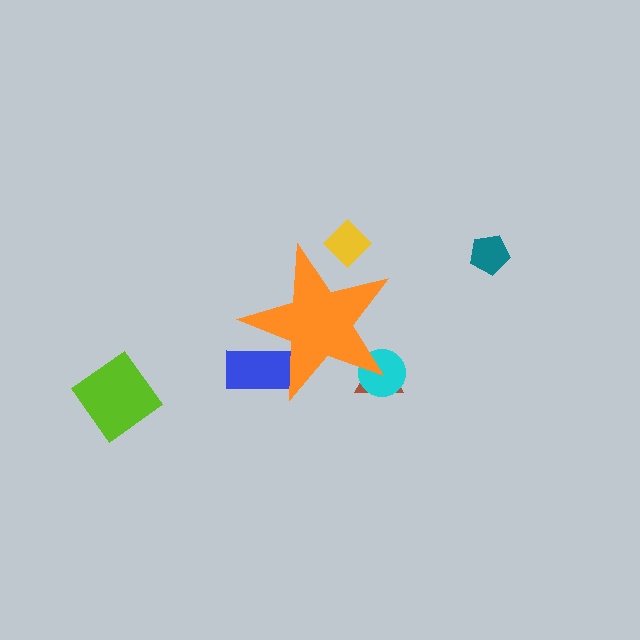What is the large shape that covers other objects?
An orange star.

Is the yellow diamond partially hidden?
Yes, the yellow diamond is partially hidden behind the orange star.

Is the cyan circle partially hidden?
Yes, the cyan circle is partially hidden behind the orange star.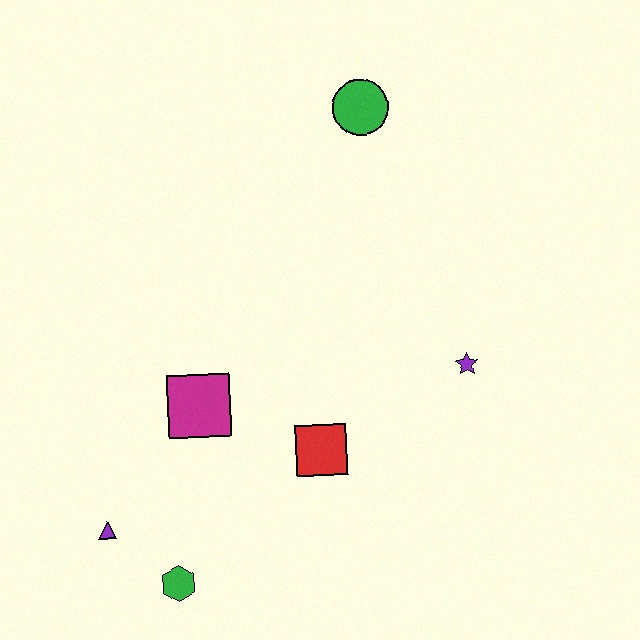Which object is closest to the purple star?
The red square is closest to the purple star.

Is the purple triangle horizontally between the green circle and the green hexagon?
No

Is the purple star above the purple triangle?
Yes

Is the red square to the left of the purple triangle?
No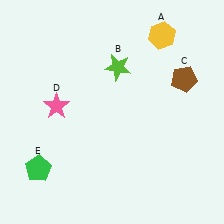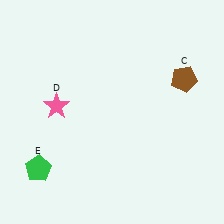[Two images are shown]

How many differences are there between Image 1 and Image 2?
There are 2 differences between the two images.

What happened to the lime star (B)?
The lime star (B) was removed in Image 2. It was in the top-right area of Image 1.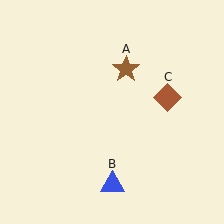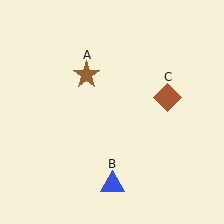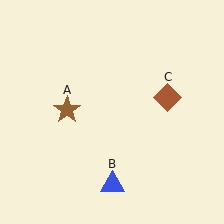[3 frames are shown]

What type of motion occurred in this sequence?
The brown star (object A) rotated counterclockwise around the center of the scene.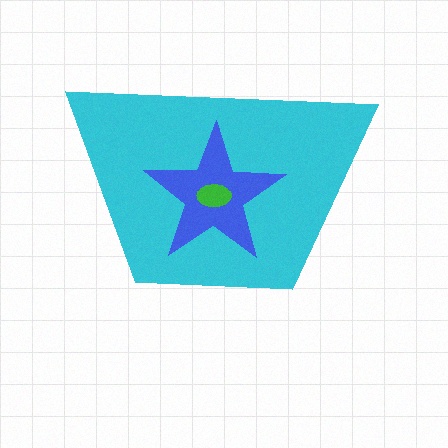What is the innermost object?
The green ellipse.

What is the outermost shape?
The cyan trapezoid.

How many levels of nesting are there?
3.